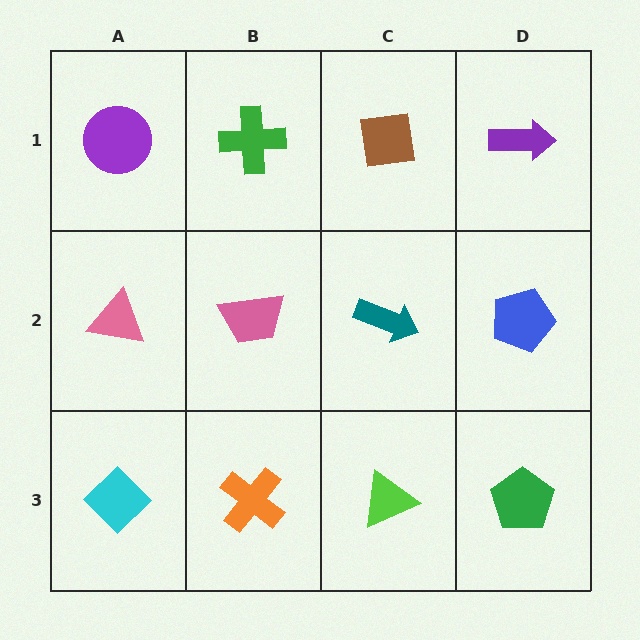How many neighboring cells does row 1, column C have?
3.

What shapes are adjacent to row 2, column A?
A purple circle (row 1, column A), a cyan diamond (row 3, column A), a pink trapezoid (row 2, column B).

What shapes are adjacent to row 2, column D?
A purple arrow (row 1, column D), a green pentagon (row 3, column D), a teal arrow (row 2, column C).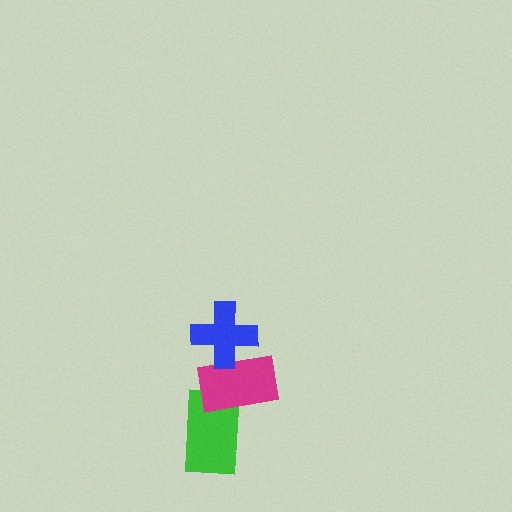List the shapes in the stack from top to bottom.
From top to bottom: the blue cross, the magenta rectangle, the green rectangle.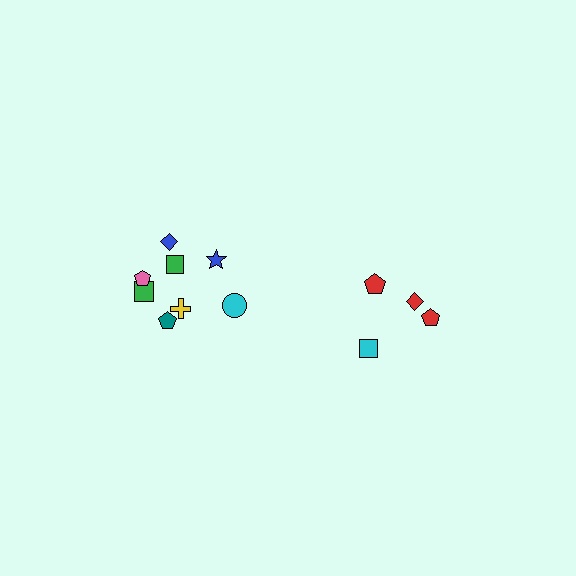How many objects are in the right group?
There are 4 objects.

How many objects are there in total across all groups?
There are 12 objects.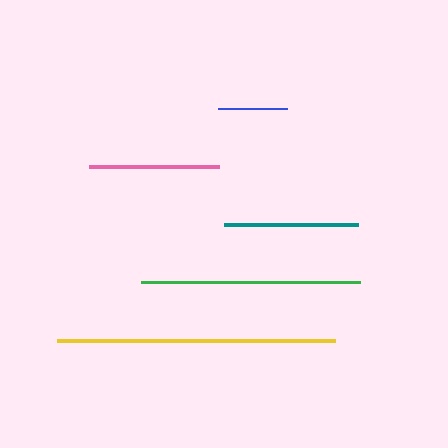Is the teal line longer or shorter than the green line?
The green line is longer than the teal line.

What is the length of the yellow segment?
The yellow segment is approximately 279 pixels long.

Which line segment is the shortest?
The blue line is the shortest at approximately 69 pixels.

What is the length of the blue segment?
The blue segment is approximately 69 pixels long.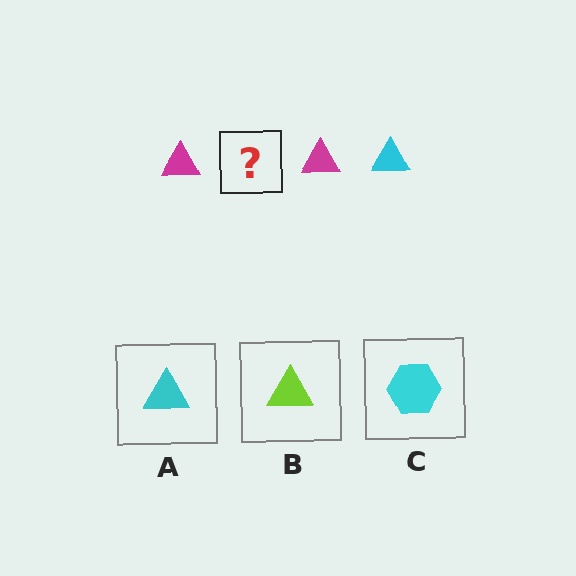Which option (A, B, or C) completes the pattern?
A.